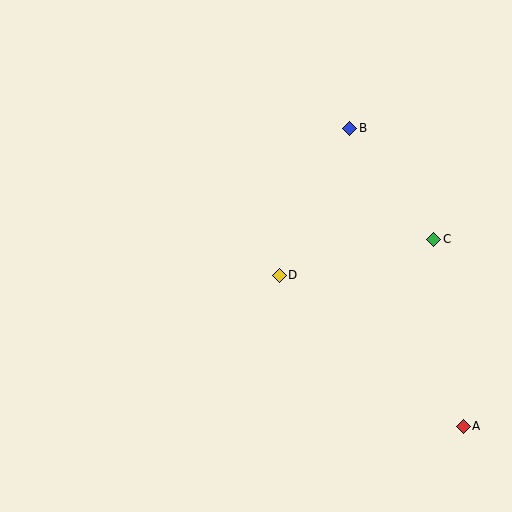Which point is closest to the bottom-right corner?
Point A is closest to the bottom-right corner.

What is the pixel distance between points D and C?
The distance between D and C is 158 pixels.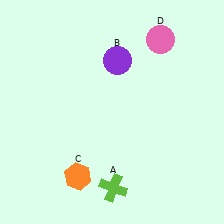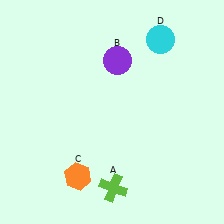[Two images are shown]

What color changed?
The circle (D) changed from pink in Image 1 to cyan in Image 2.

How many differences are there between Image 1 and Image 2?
There is 1 difference between the two images.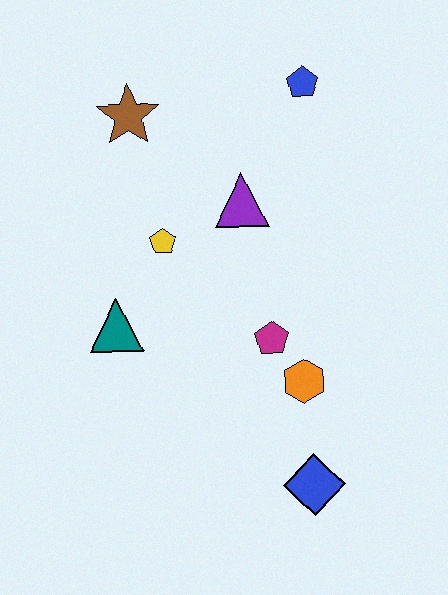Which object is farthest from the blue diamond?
The brown star is farthest from the blue diamond.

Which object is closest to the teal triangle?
The yellow pentagon is closest to the teal triangle.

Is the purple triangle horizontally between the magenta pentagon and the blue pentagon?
No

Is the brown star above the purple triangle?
Yes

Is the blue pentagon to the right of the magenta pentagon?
Yes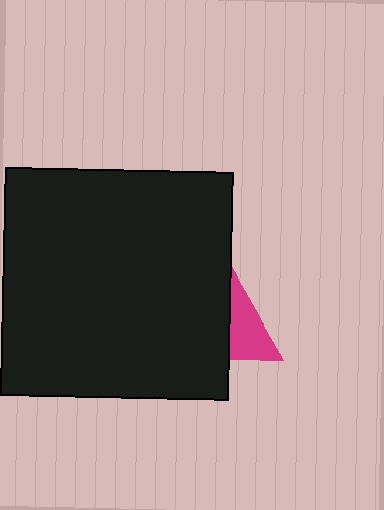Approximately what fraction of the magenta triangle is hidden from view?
Roughly 65% of the magenta triangle is hidden behind the black square.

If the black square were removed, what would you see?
You would see the complete magenta triangle.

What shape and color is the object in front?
The object in front is a black square.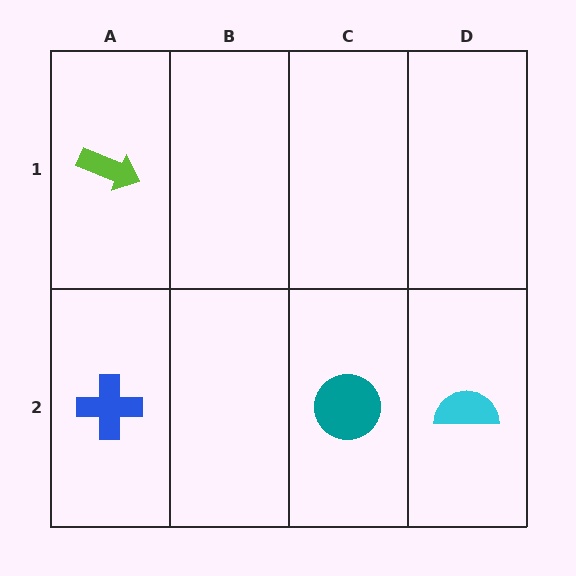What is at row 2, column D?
A cyan semicircle.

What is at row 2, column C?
A teal circle.